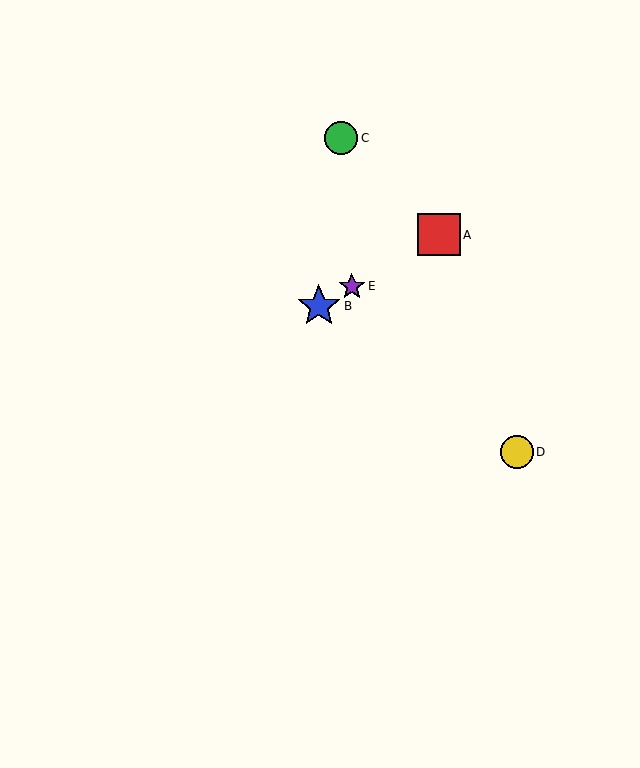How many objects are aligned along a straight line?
3 objects (A, B, E) are aligned along a straight line.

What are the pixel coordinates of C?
Object C is at (341, 138).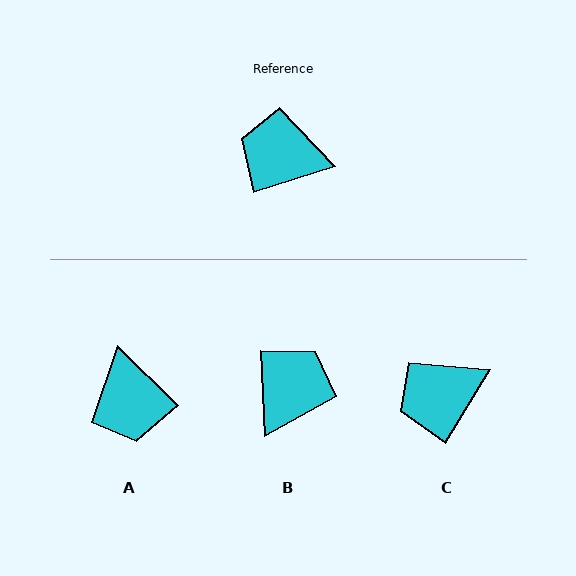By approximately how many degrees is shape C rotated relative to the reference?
Approximately 41 degrees counter-clockwise.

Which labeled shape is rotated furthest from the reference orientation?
A, about 118 degrees away.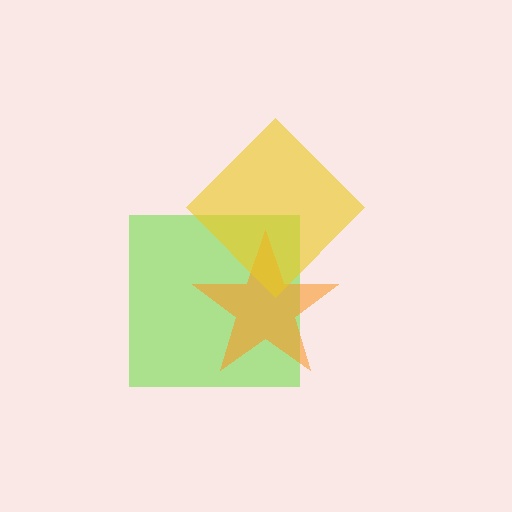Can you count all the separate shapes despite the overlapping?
Yes, there are 3 separate shapes.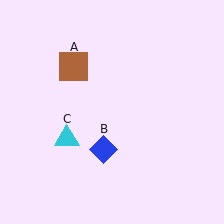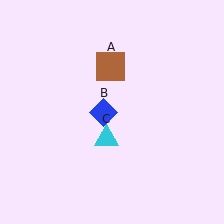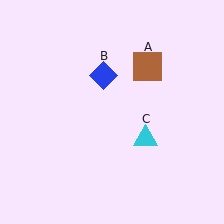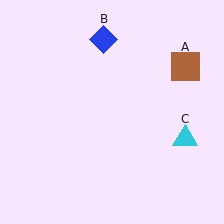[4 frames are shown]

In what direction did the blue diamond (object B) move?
The blue diamond (object B) moved up.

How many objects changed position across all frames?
3 objects changed position: brown square (object A), blue diamond (object B), cyan triangle (object C).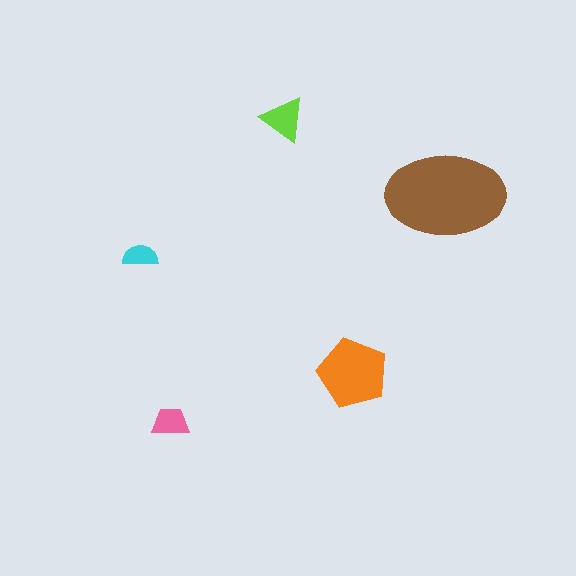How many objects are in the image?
There are 5 objects in the image.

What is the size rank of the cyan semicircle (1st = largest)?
5th.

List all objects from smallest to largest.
The cyan semicircle, the pink trapezoid, the lime triangle, the orange pentagon, the brown ellipse.